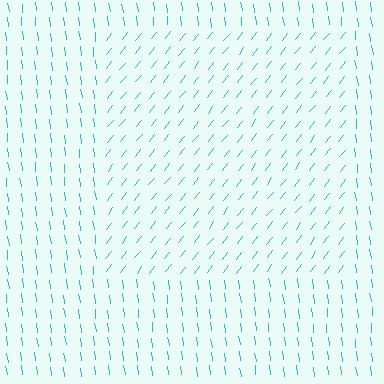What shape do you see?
I see a rectangle.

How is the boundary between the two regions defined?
The boundary is defined purely by a change in line orientation (approximately 45 degrees difference). All lines are the same color and thickness.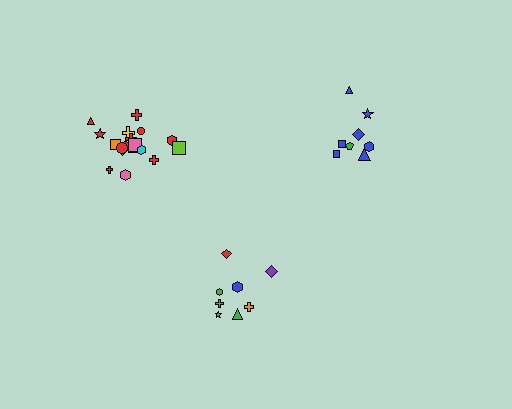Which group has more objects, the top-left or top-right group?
The top-left group.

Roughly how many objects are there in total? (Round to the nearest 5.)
Roughly 35 objects in total.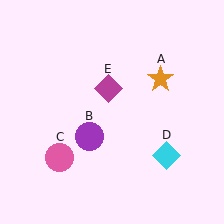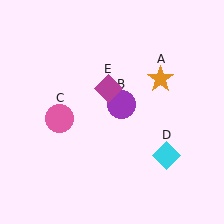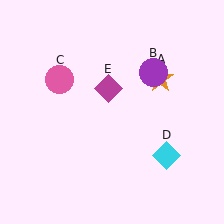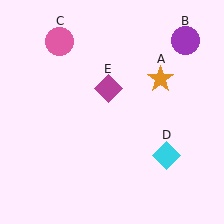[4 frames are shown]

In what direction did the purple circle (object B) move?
The purple circle (object B) moved up and to the right.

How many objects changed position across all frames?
2 objects changed position: purple circle (object B), pink circle (object C).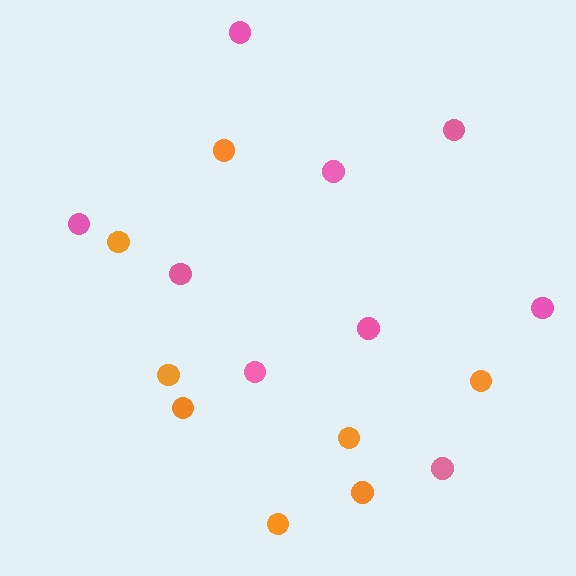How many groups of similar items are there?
There are 2 groups: one group of orange circles (8) and one group of pink circles (9).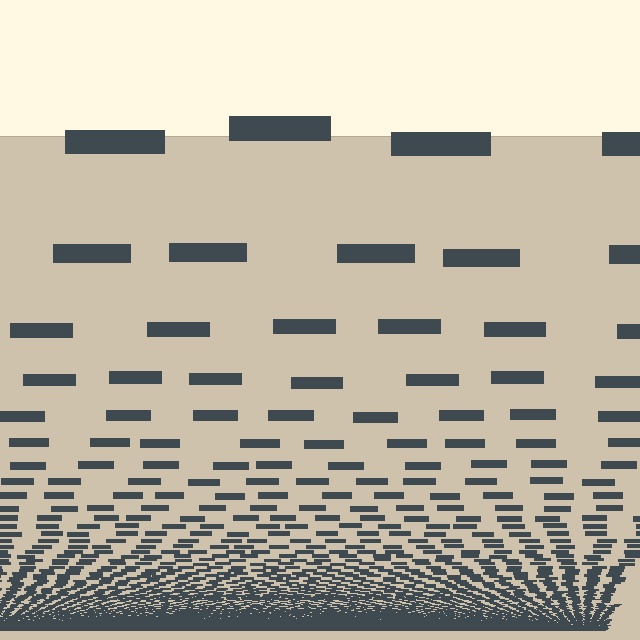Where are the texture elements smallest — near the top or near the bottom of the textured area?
Near the bottom.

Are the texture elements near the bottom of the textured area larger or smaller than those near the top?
Smaller. The gradient is inverted — elements near the bottom are smaller and denser.